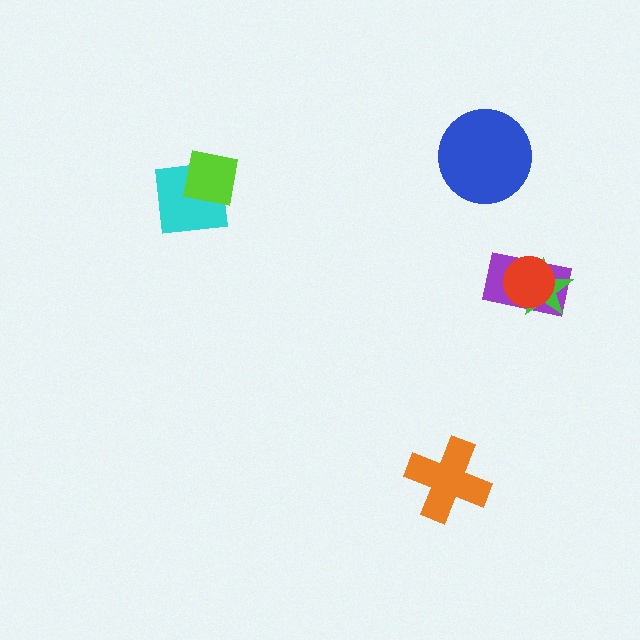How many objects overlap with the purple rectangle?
2 objects overlap with the purple rectangle.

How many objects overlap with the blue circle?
0 objects overlap with the blue circle.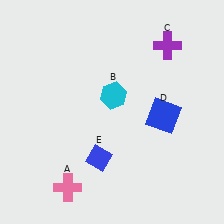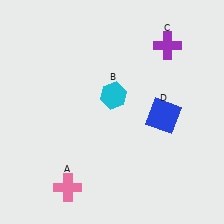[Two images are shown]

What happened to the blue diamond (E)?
The blue diamond (E) was removed in Image 2. It was in the bottom-left area of Image 1.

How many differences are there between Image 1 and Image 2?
There is 1 difference between the two images.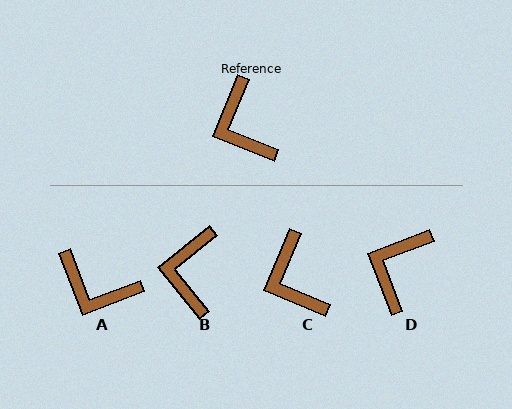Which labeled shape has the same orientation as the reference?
C.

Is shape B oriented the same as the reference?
No, it is off by about 29 degrees.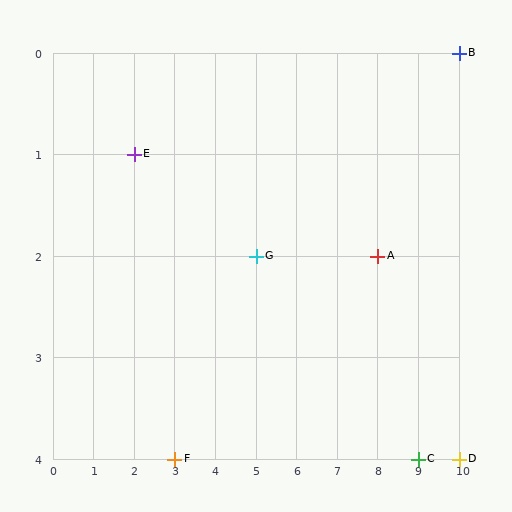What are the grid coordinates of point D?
Point D is at grid coordinates (10, 4).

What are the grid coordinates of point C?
Point C is at grid coordinates (9, 4).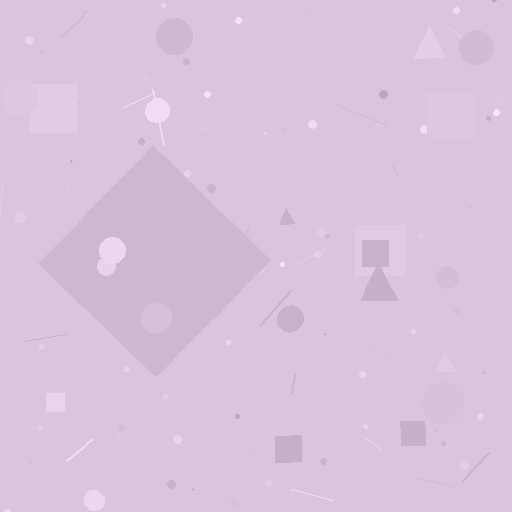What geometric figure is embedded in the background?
A diamond is embedded in the background.